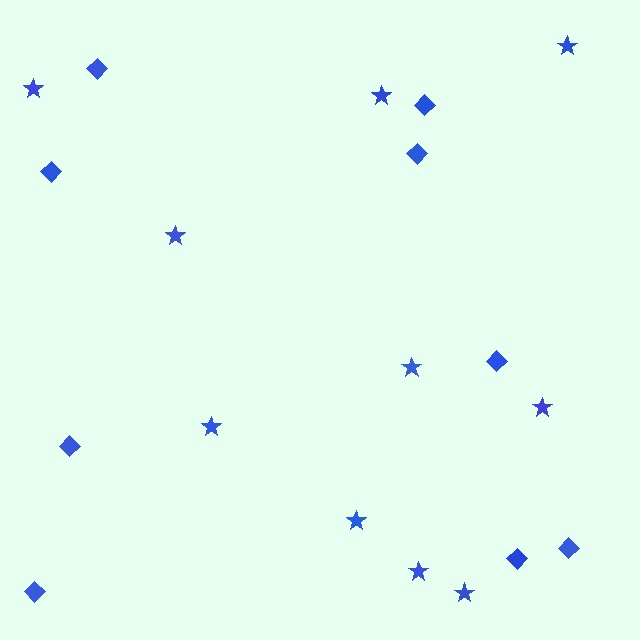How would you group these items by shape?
There are 2 groups: one group of stars (10) and one group of diamonds (9).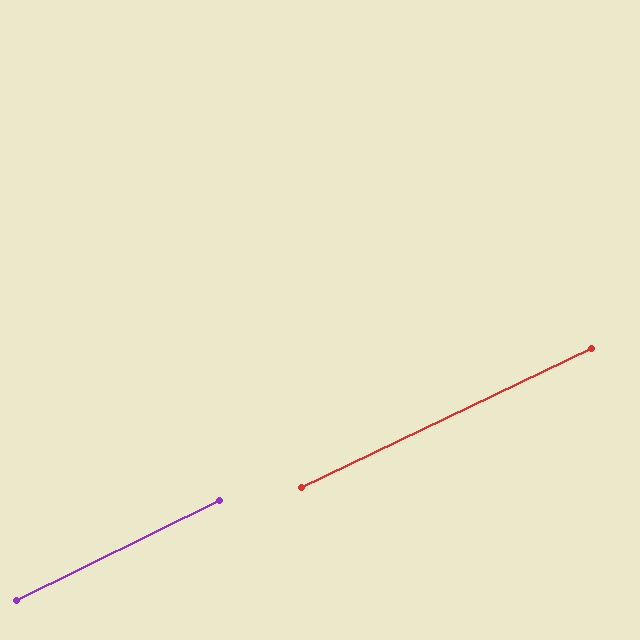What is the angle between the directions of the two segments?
Approximately 0 degrees.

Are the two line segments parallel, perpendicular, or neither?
Parallel — their directions differ by only 0.5°.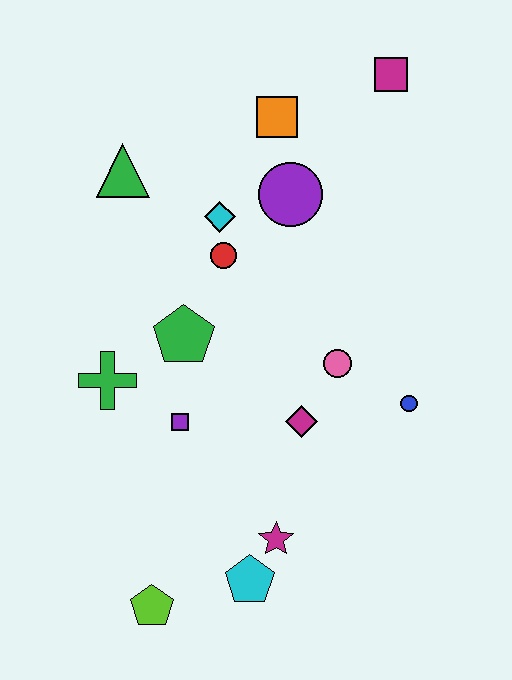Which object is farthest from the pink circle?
The lime pentagon is farthest from the pink circle.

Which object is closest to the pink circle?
The magenta diamond is closest to the pink circle.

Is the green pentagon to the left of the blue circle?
Yes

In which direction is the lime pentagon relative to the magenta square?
The lime pentagon is below the magenta square.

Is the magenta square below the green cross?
No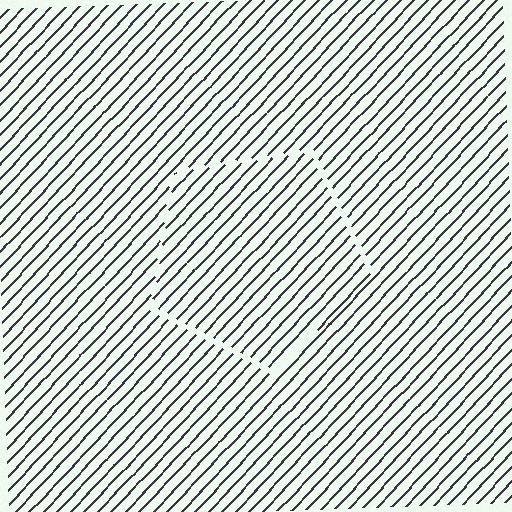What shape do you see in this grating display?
An illusory pentagon. The interior of the shape contains the same grating, shifted by half a period — the contour is defined by the phase discontinuity where line-ends from the inner and outer gratings abut.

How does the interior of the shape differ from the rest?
The interior of the shape contains the same grating, shifted by half a period — the contour is defined by the phase discontinuity where line-ends from the inner and outer gratings abut.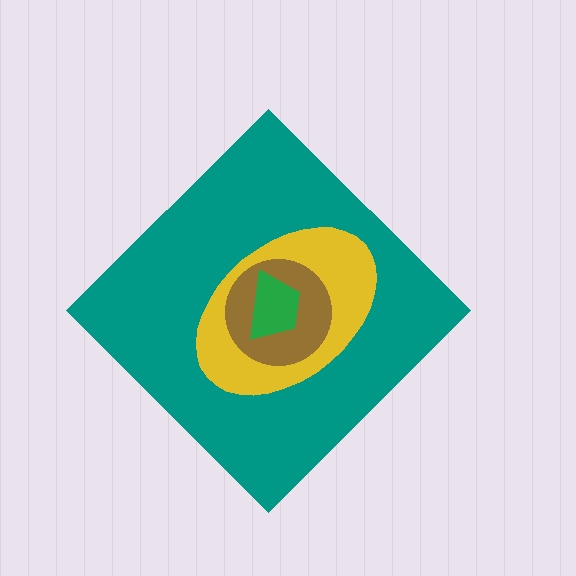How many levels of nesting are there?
4.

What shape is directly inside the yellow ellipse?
The brown circle.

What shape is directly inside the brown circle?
The green trapezoid.